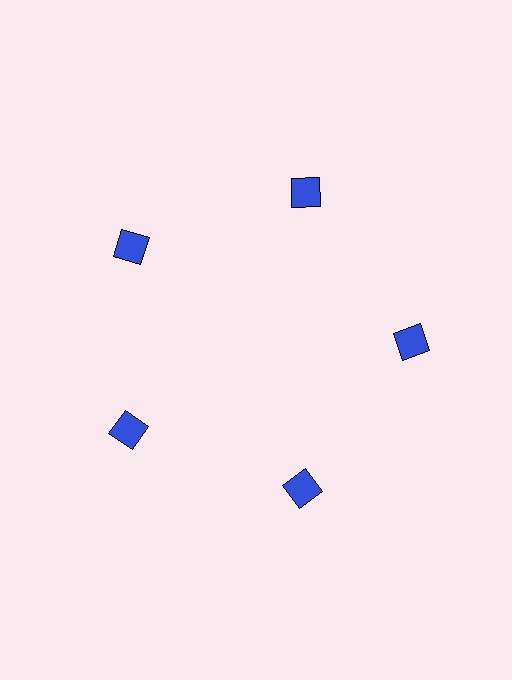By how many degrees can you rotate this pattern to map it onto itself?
The pattern maps onto itself every 72 degrees of rotation.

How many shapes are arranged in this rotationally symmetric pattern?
There are 5 shapes, arranged in 5 groups of 1.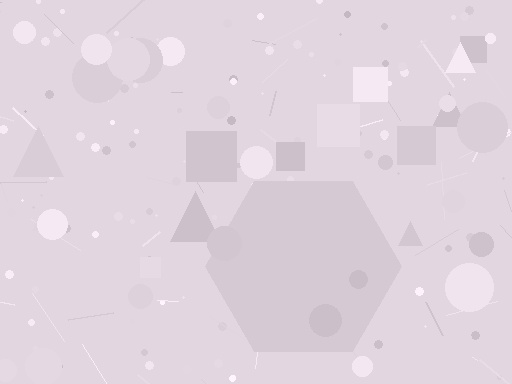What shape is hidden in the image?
A hexagon is hidden in the image.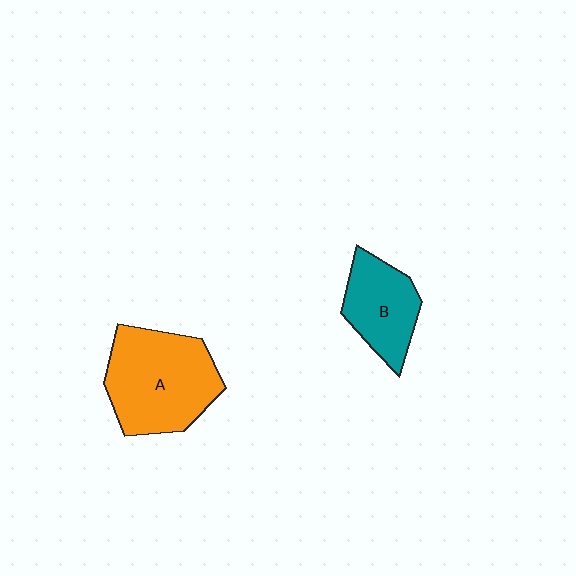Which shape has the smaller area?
Shape B (teal).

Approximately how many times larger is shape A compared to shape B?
Approximately 1.6 times.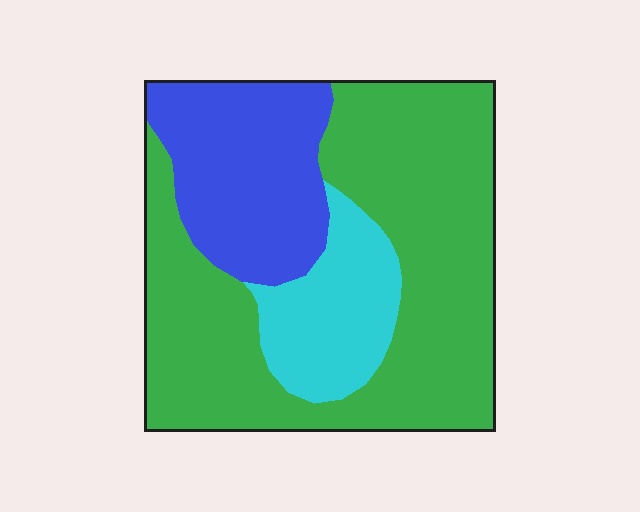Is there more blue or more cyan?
Blue.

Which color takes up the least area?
Cyan, at roughly 15%.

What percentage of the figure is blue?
Blue takes up less than a quarter of the figure.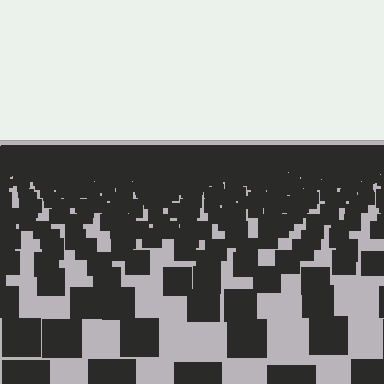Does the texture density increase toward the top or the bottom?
Density increases toward the top.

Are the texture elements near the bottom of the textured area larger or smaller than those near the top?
Larger. Near the bottom, elements are closer to the viewer and appear at a bigger on-screen size.